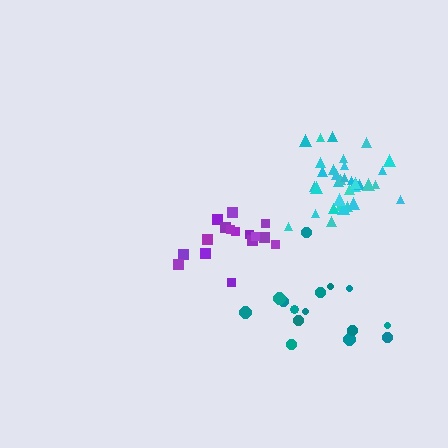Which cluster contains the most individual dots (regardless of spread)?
Cyan (35).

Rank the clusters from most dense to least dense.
cyan, purple, teal.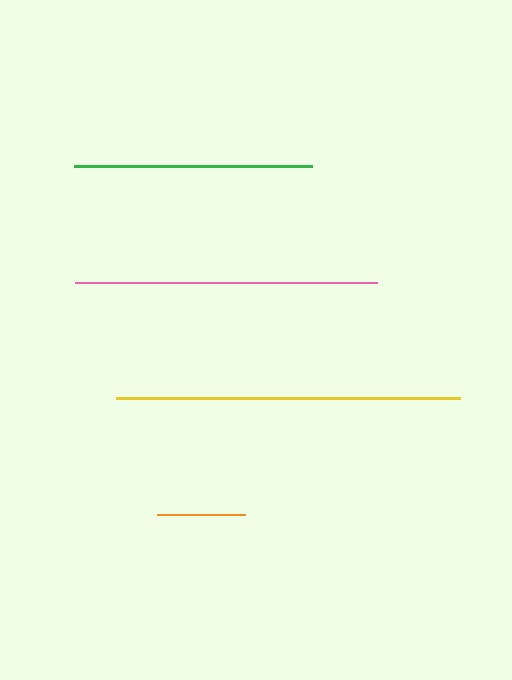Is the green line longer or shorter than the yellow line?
The yellow line is longer than the green line.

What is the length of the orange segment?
The orange segment is approximately 88 pixels long.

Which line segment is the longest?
The yellow line is the longest at approximately 344 pixels.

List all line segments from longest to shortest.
From longest to shortest: yellow, pink, green, orange.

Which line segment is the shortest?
The orange line is the shortest at approximately 88 pixels.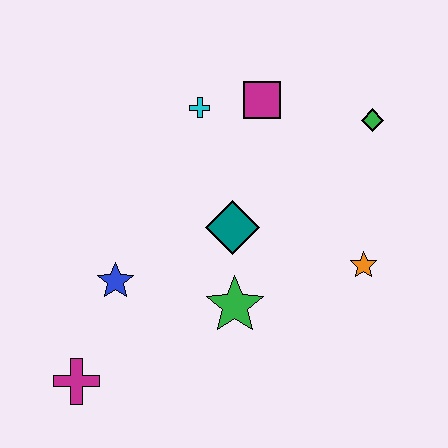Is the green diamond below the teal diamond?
No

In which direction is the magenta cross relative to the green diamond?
The magenta cross is to the left of the green diamond.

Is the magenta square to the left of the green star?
No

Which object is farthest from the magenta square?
The magenta cross is farthest from the magenta square.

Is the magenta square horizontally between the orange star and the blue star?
Yes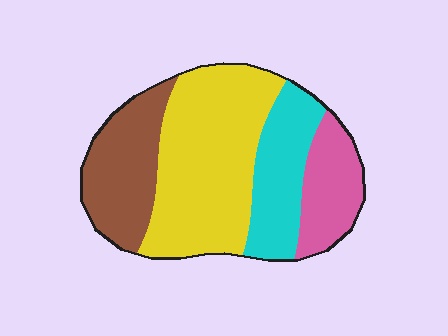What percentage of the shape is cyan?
Cyan takes up about one fifth (1/5) of the shape.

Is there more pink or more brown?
Brown.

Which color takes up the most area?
Yellow, at roughly 45%.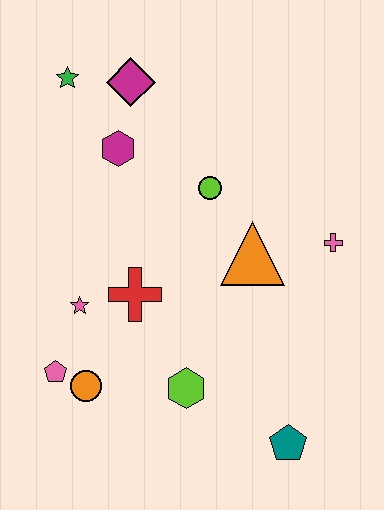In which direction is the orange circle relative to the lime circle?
The orange circle is below the lime circle.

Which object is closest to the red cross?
The pink star is closest to the red cross.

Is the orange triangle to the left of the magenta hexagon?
No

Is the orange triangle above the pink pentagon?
Yes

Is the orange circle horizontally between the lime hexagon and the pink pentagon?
Yes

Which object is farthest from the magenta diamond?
The teal pentagon is farthest from the magenta diamond.